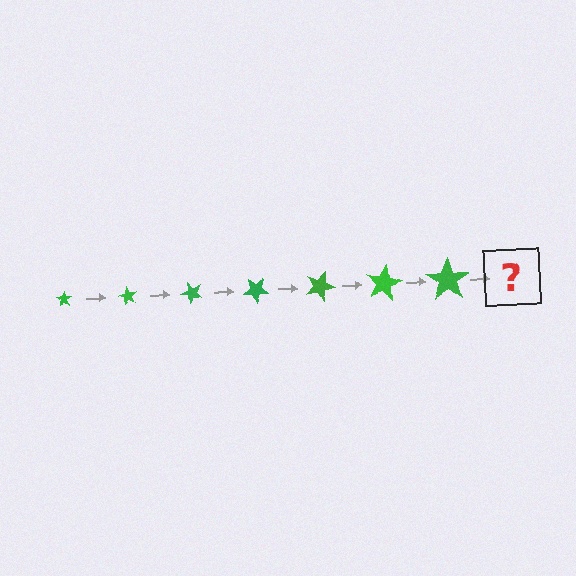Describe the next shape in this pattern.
It should be a star, larger than the previous one and rotated 420 degrees from the start.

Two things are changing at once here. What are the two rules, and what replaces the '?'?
The two rules are that the star grows larger each step and it rotates 60 degrees each step. The '?' should be a star, larger than the previous one and rotated 420 degrees from the start.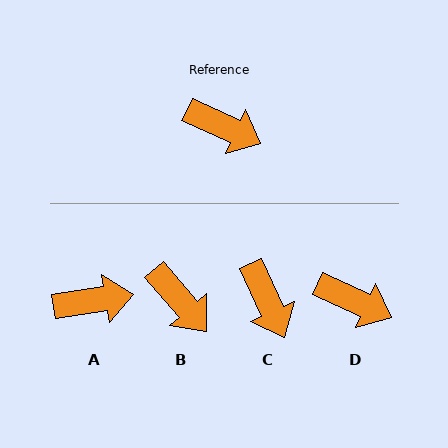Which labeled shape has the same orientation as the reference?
D.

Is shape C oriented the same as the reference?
No, it is off by about 41 degrees.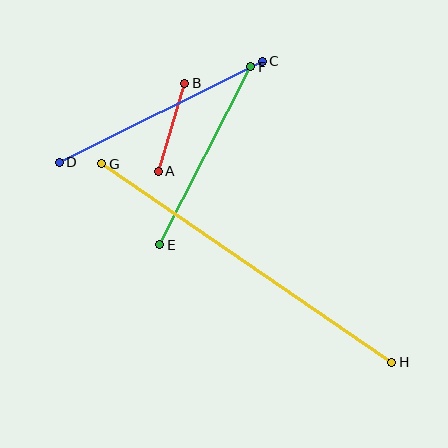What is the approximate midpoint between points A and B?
The midpoint is at approximately (172, 127) pixels.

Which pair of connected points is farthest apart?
Points G and H are farthest apart.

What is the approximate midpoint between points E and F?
The midpoint is at approximately (205, 156) pixels.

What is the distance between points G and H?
The distance is approximately 351 pixels.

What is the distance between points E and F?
The distance is approximately 200 pixels.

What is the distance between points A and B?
The distance is approximately 92 pixels.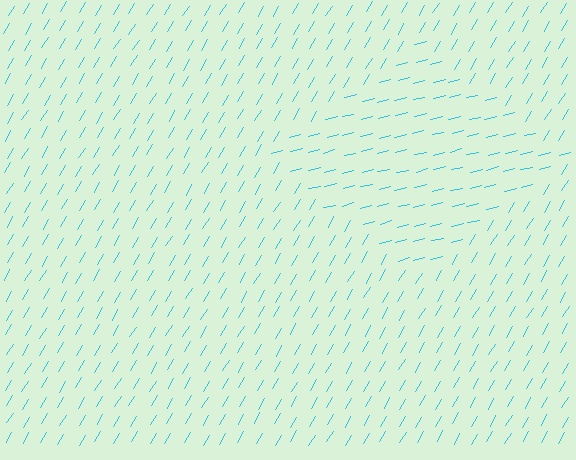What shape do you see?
I see a diamond.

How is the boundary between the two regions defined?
The boundary is defined purely by a change in line orientation (approximately 45 degrees difference). All lines are the same color and thickness.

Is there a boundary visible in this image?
Yes, there is a texture boundary formed by a change in line orientation.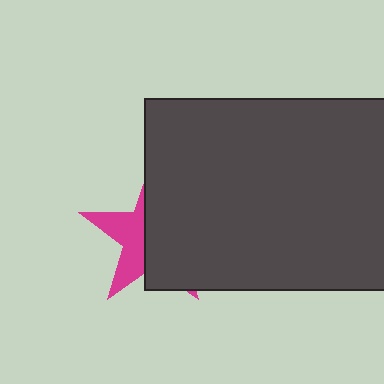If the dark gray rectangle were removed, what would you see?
You would see the complete magenta star.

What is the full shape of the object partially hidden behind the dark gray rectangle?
The partially hidden object is a magenta star.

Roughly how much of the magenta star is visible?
A small part of it is visible (roughly 38%).